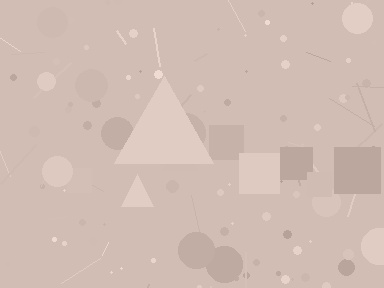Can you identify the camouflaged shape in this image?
The camouflaged shape is a triangle.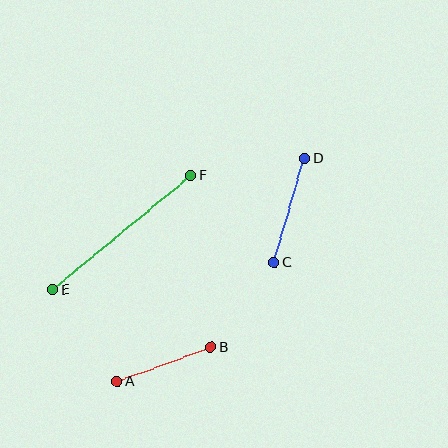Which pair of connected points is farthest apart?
Points E and F are farthest apart.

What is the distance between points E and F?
The distance is approximately 179 pixels.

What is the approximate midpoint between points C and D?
The midpoint is at approximately (289, 211) pixels.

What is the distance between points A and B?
The distance is approximately 99 pixels.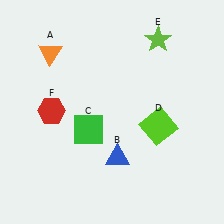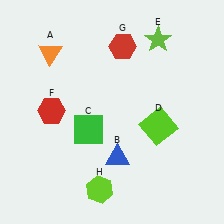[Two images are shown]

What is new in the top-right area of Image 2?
A red hexagon (G) was added in the top-right area of Image 2.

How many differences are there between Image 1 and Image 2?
There are 2 differences between the two images.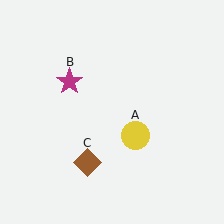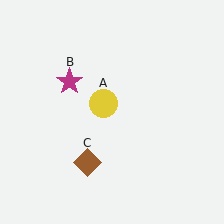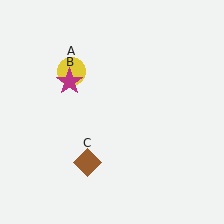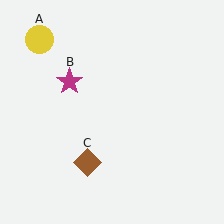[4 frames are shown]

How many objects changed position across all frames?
1 object changed position: yellow circle (object A).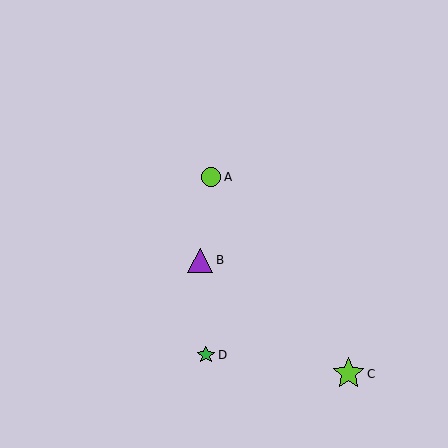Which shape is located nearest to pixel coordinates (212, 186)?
The lime circle (labeled A) at (211, 177) is nearest to that location.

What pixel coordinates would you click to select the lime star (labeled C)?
Click at (349, 374) to select the lime star C.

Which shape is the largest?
The lime star (labeled C) is the largest.